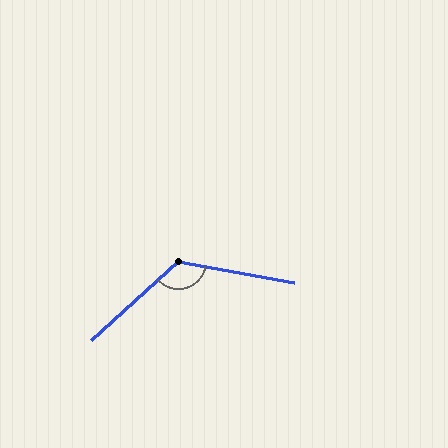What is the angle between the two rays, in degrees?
Approximately 128 degrees.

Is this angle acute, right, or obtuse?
It is obtuse.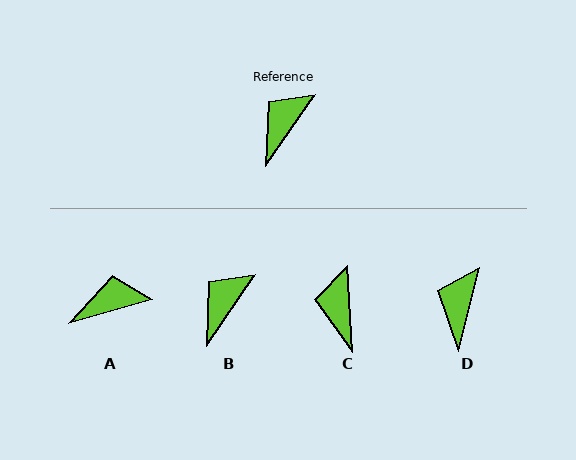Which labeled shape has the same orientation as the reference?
B.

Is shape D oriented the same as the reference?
No, it is off by about 21 degrees.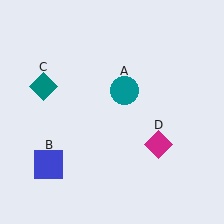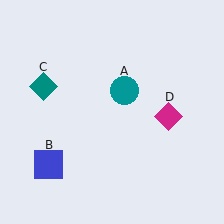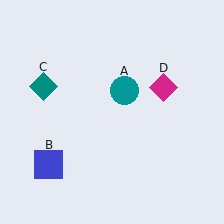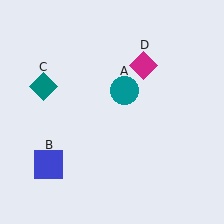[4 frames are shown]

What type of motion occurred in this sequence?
The magenta diamond (object D) rotated counterclockwise around the center of the scene.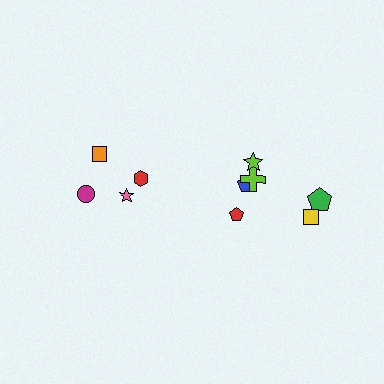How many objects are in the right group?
There are 6 objects.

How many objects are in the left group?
There are 4 objects.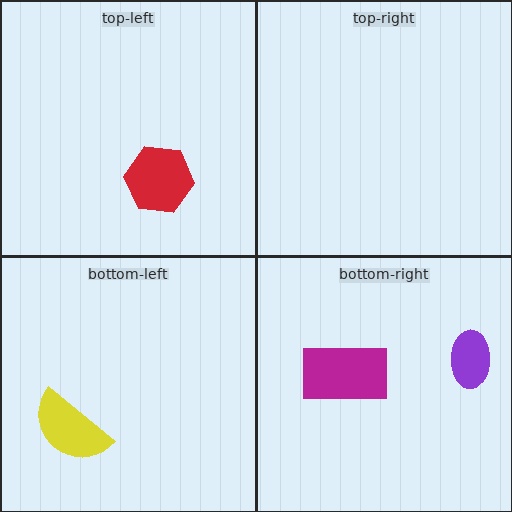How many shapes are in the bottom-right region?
2.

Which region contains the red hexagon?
The top-left region.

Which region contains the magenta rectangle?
The bottom-right region.